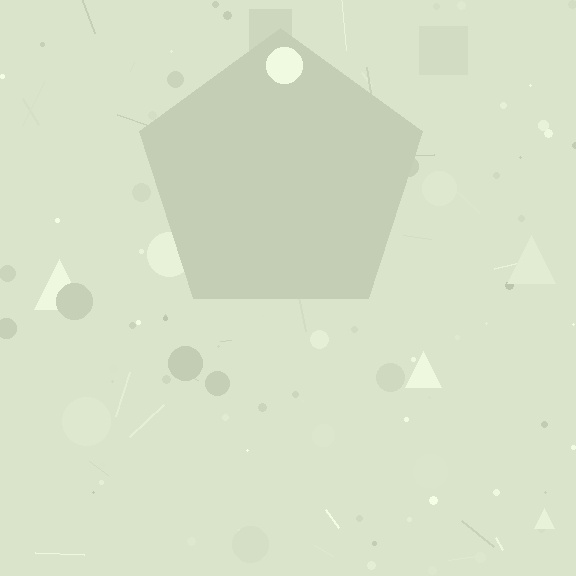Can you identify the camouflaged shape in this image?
The camouflaged shape is a pentagon.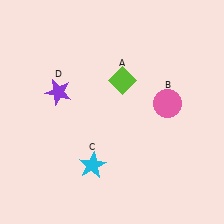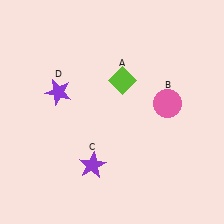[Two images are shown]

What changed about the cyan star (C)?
In Image 1, C is cyan. In Image 2, it changed to purple.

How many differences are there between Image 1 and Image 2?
There is 1 difference between the two images.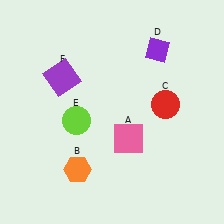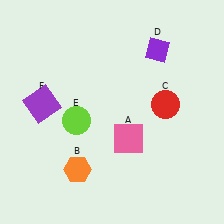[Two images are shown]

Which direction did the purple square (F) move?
The purple square (F) moved down.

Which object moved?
The purple square (F) moved down.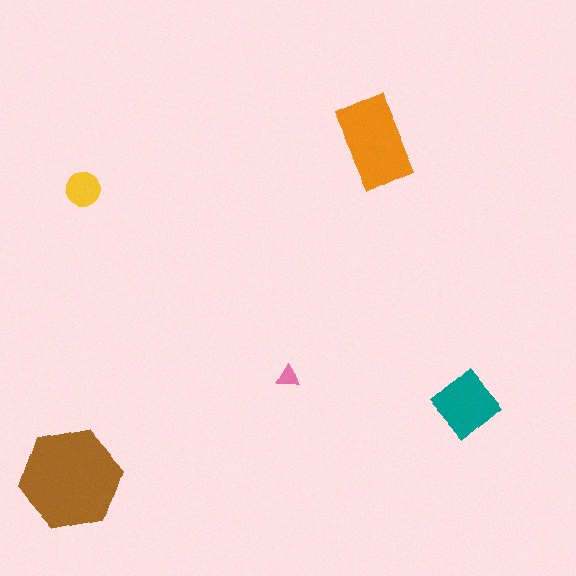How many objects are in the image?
There are 5 objects in the image.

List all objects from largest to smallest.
The brown hexagon, the orange rectangle, the teal diamond, the yellow circle, the pink triangle.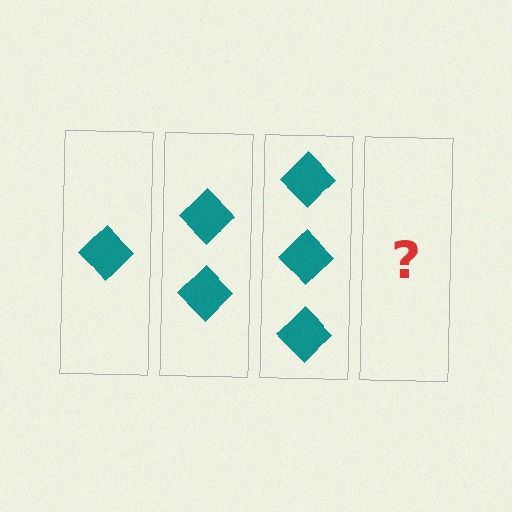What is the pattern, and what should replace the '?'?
The pattern is that each step adds one more diamond. The '?' should be 4 diamonds.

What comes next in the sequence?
The next element should be 4 diamonds.